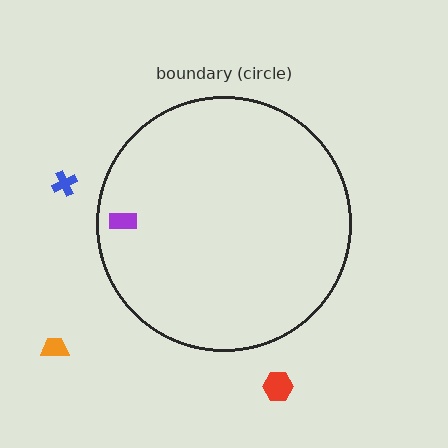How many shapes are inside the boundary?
1 inside, 3 outside.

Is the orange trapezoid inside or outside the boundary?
Outside.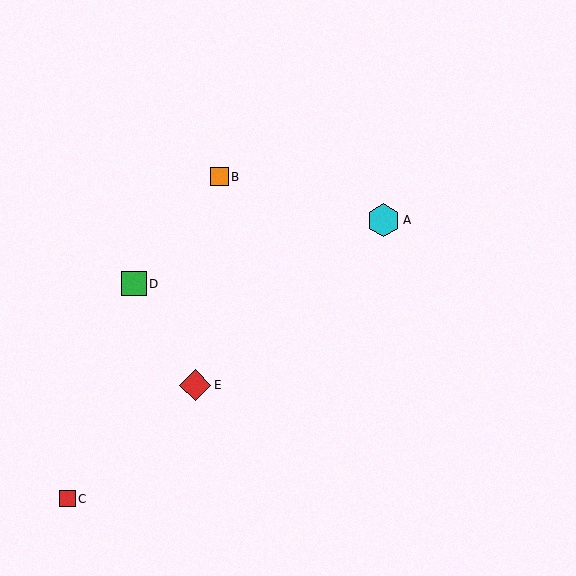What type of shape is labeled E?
Shape E is a red diamond.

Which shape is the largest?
The cyan hexagon (labeled A) is the largest.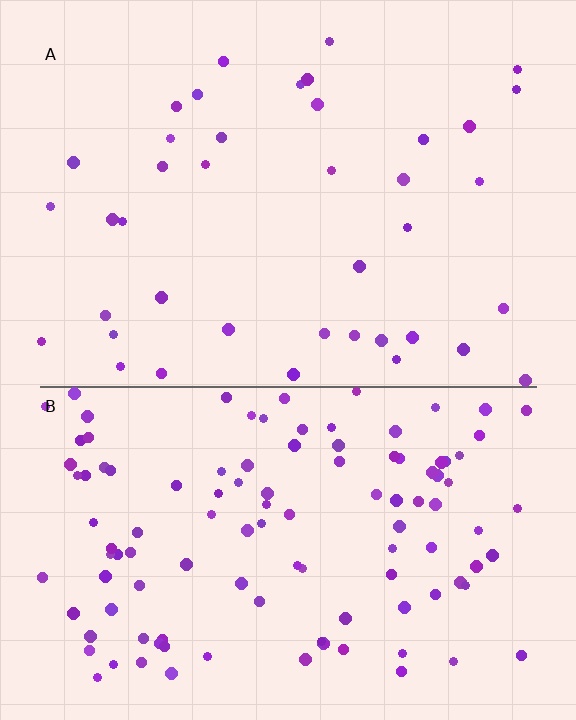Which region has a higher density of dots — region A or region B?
B (the bottom).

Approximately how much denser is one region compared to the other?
Approximately 2.9× — region B over region A.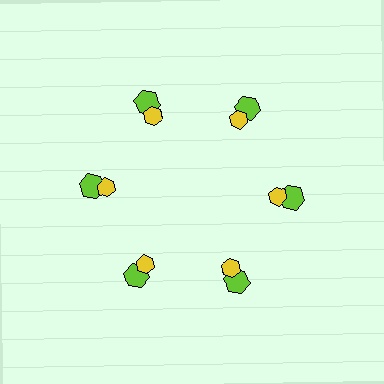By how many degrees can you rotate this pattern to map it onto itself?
The pattern maps onto itself every 60 degrees of rotation.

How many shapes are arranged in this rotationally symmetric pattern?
There are 12 shapes, arranged in 6 groups of 2.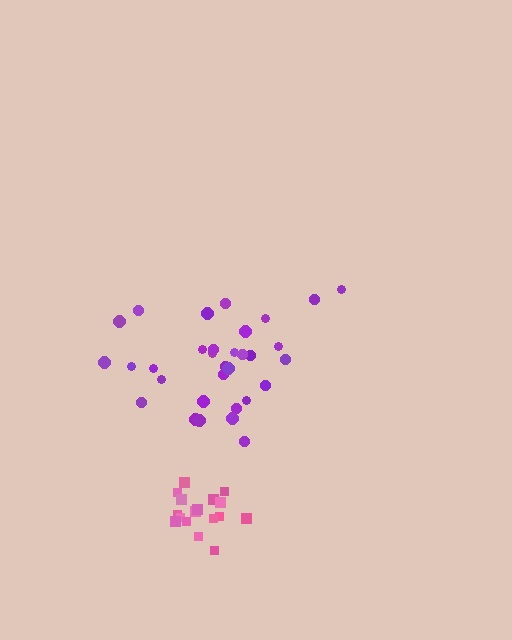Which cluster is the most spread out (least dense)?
Purple.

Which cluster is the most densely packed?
Pink.